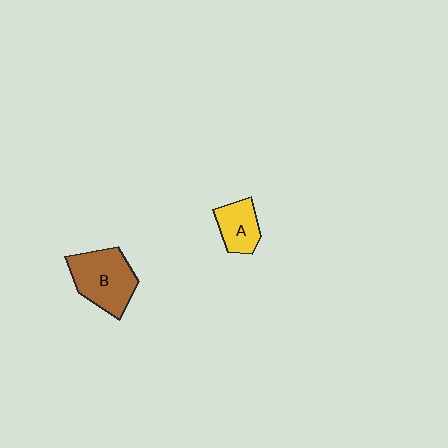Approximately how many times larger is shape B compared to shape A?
Approximately 1.7 times.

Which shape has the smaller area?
Shape A (yellow).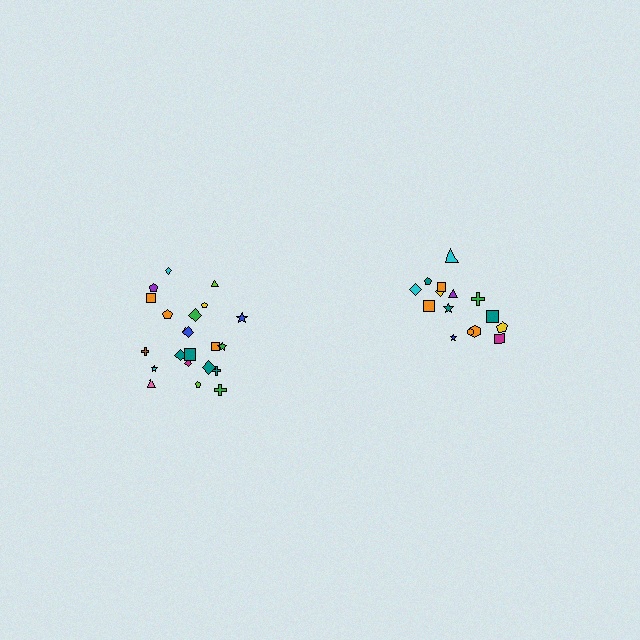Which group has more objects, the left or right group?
The left group.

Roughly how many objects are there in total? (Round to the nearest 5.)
Roughly 35 objects in total.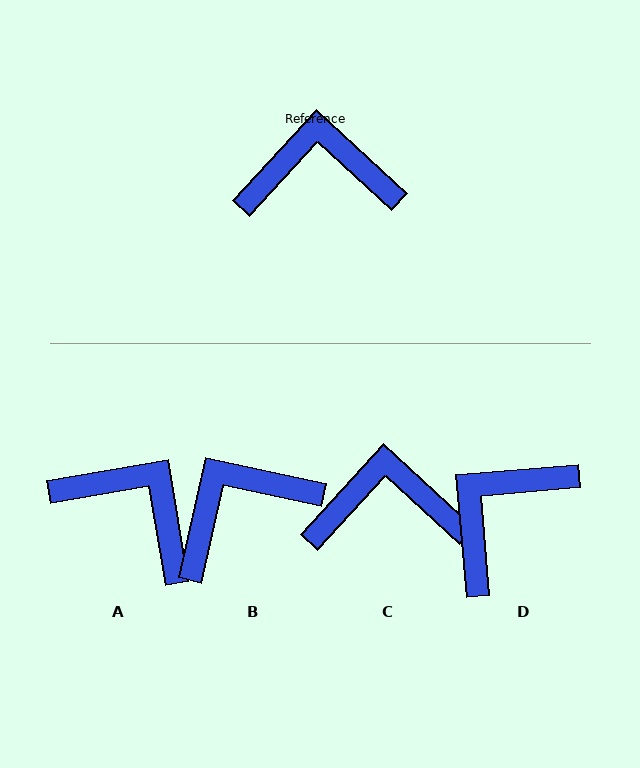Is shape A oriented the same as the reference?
No, it is off by about 38 degrees.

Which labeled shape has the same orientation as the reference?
C.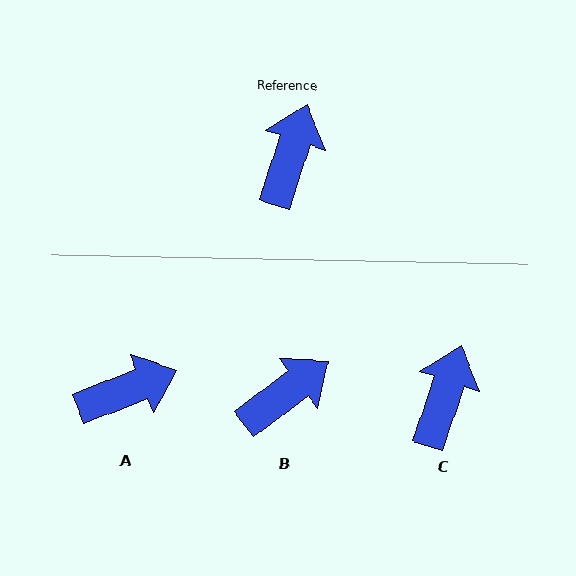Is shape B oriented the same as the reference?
No, it is off by about 34 degrees.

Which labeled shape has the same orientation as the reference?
C.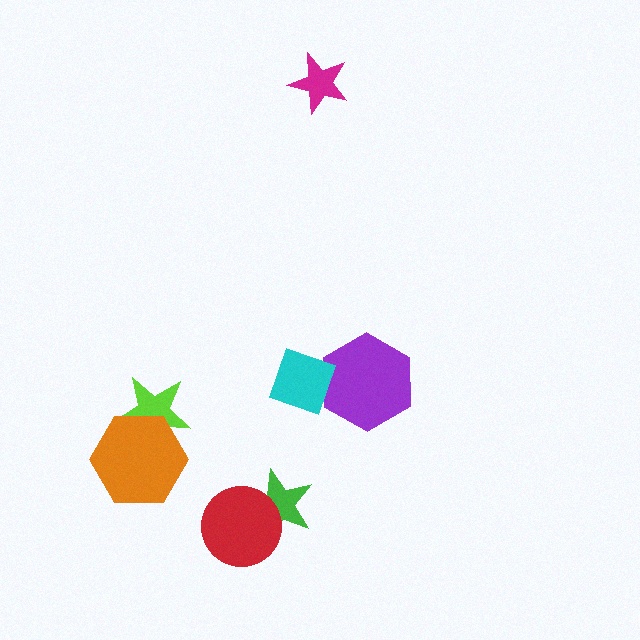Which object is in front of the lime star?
The orange hexagon is in front of the lime star.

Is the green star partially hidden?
Yes, it is partially covered by another shape.